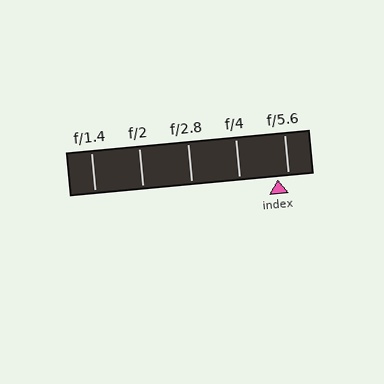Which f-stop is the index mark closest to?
The index mark is closest to f/5.6.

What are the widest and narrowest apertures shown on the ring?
The widest aperture shown is f/1.4 and the narrowest is f/5.6.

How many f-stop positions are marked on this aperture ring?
There are 5 f-stop positions marked.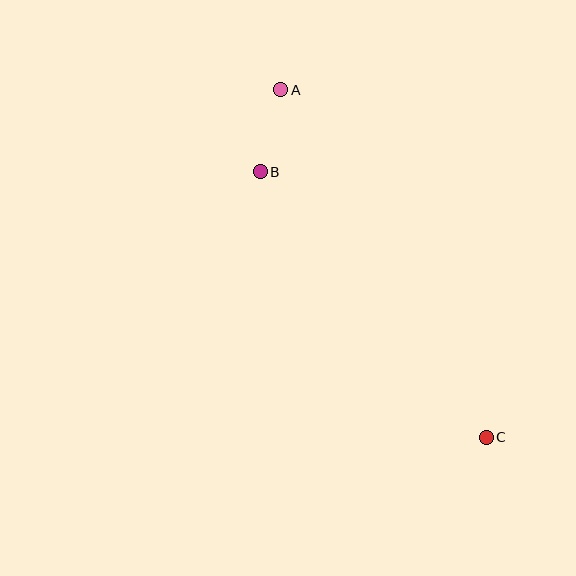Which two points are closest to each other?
Points A and B are closest to each other.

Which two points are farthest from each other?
Points A and C are farthest from each other.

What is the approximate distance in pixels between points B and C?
The distance between B and C is approximately 349 pixels.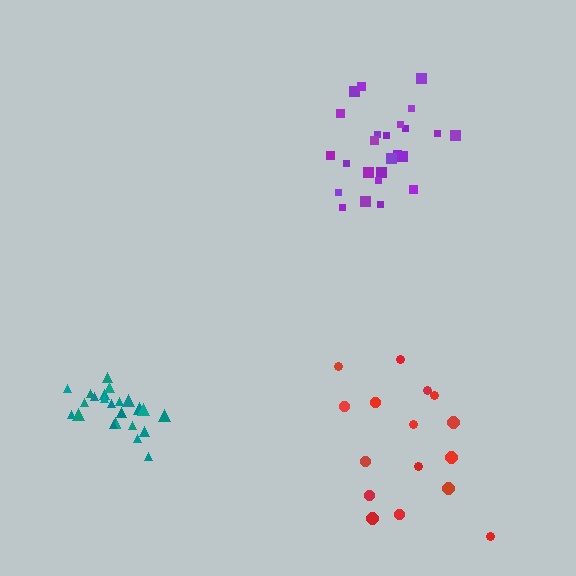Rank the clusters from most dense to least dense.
teal, purple, red.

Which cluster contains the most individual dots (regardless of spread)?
Purple (25).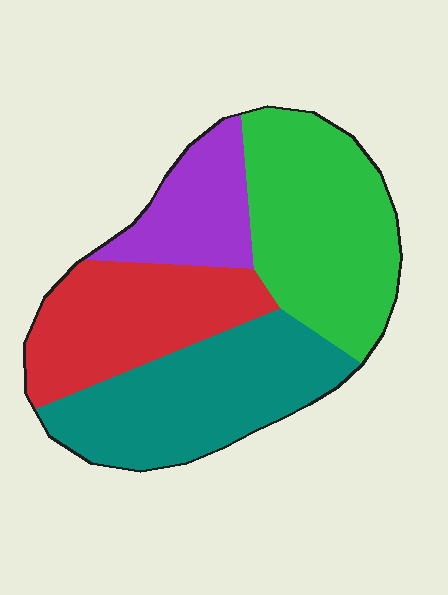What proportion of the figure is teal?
Teal covers about 30% of the figure.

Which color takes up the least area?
Purple, at roughly 15%.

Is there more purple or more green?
Green.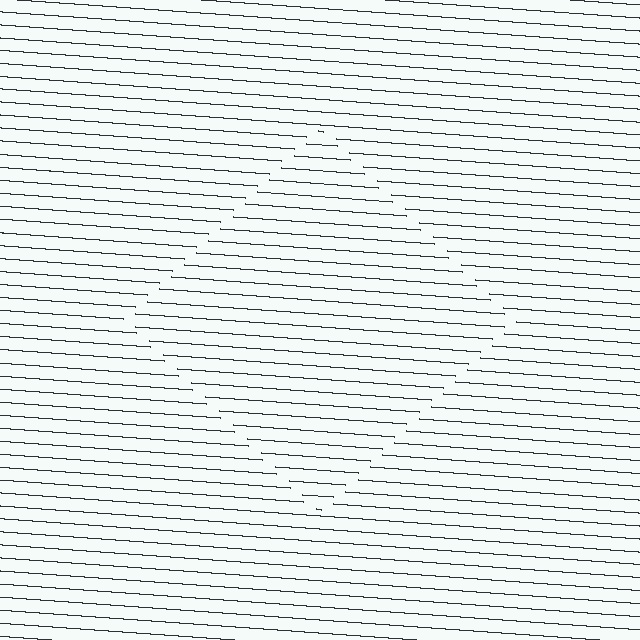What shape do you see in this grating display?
An illusory square. The interior of the shape contains the same grating, shifted by half a period — the contour is defined by the phase discontinuity where line-ends from the inner and outer gratings abut.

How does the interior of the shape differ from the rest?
The interior of the shape contains the same grating, shifted by half a period — the contour is defined by the phase discontinuity where line-ends from the inner and outer gratings abut.